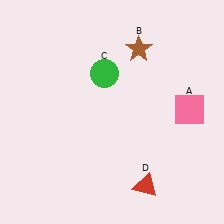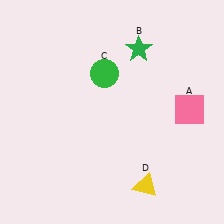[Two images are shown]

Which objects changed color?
B changed from brown to green. D changed from red to yellow.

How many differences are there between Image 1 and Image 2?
There are 2 differences between the two images.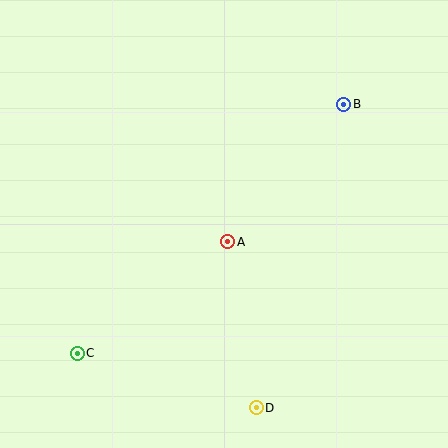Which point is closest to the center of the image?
Point A at (228, 242) is closest to the center.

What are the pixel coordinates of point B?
Point B is at (344, 104).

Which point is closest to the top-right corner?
Point B is closest to the top-right corner.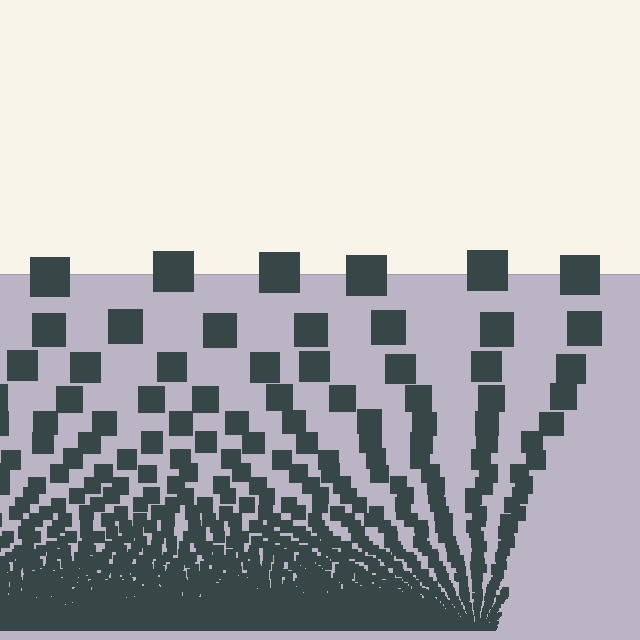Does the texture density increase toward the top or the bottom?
Density increases toward the bottom.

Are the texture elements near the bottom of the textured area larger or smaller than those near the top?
Smaller. The gradient is inverted — elements near the bottom are smaller and denser.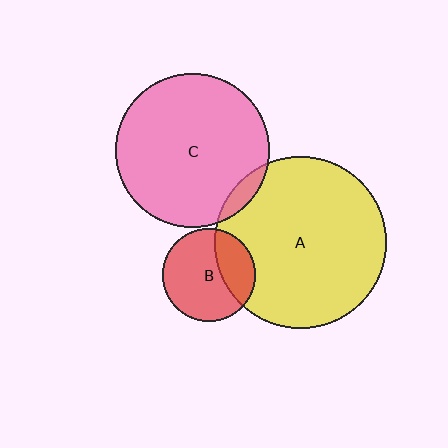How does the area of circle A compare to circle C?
Approximately 1.3 times.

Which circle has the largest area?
Circle A (yellow).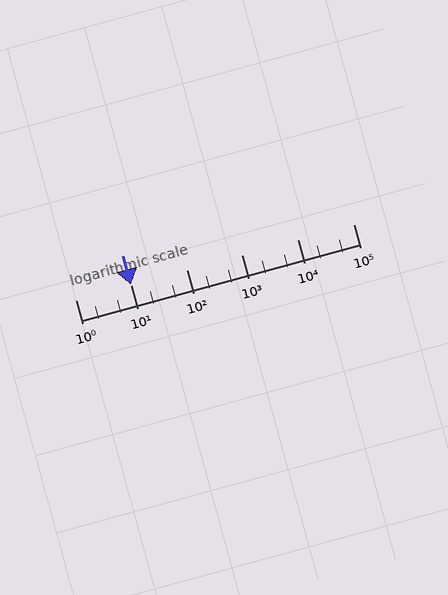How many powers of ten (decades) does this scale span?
The scale spans 5 decades, from 1 to 100000.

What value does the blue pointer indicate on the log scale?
The pointer indicates approximately 9.9.